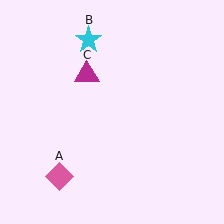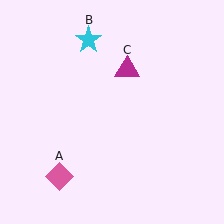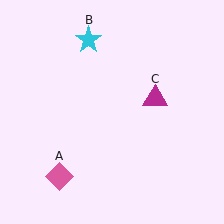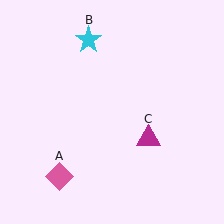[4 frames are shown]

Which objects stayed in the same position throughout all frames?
Pink diamond (object A) and cyan star (object B) remained stationary.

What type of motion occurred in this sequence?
The magenta triangle (object C) rotated clockwise around the center of the scene.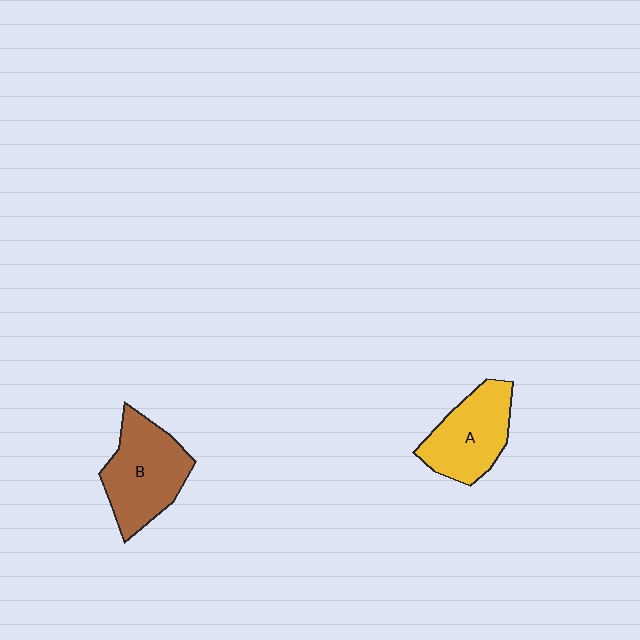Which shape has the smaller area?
Shape A (yellow).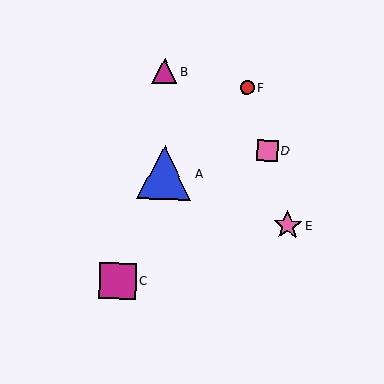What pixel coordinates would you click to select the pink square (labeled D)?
Click at (267, 150) to select the pink square D.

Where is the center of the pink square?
The center of the pink square is at (267, 150).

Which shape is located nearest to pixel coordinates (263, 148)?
The pink square (labeled D) at (267, 150) is nearest to that location.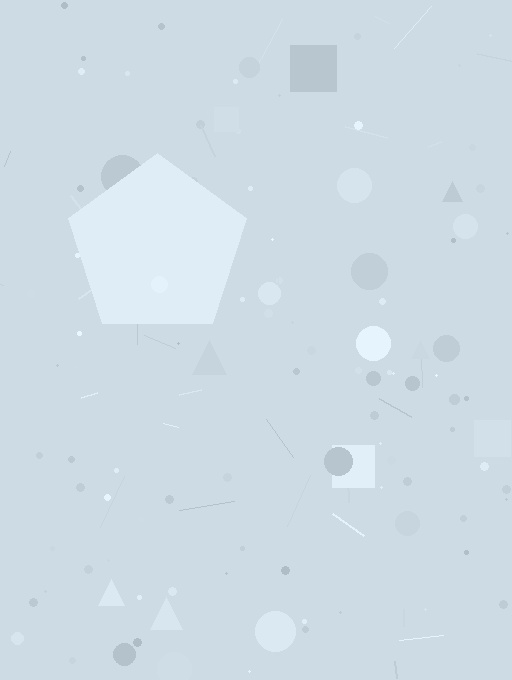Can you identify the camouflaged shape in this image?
The camouflaged shape is a pentagon.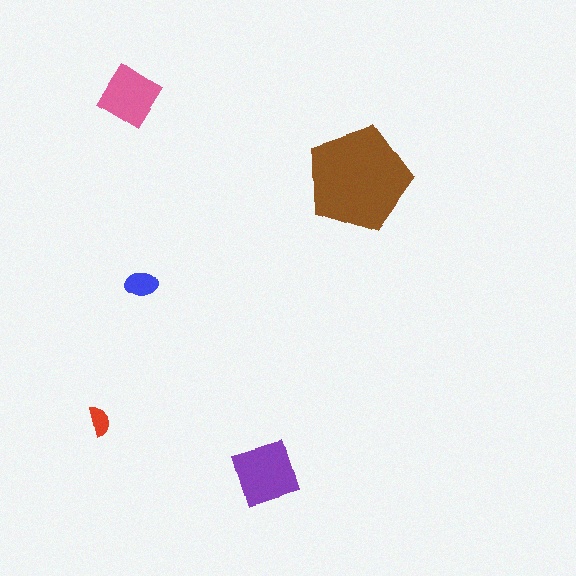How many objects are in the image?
There are 5 objects in the image.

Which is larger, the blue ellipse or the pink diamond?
The pink diamond.